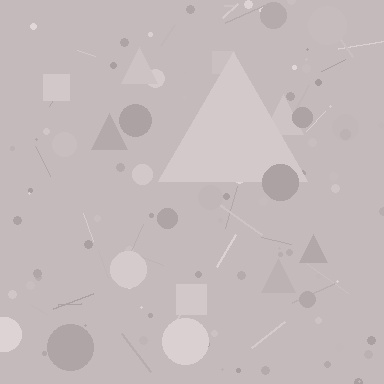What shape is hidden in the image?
A triangle is hidden in the image.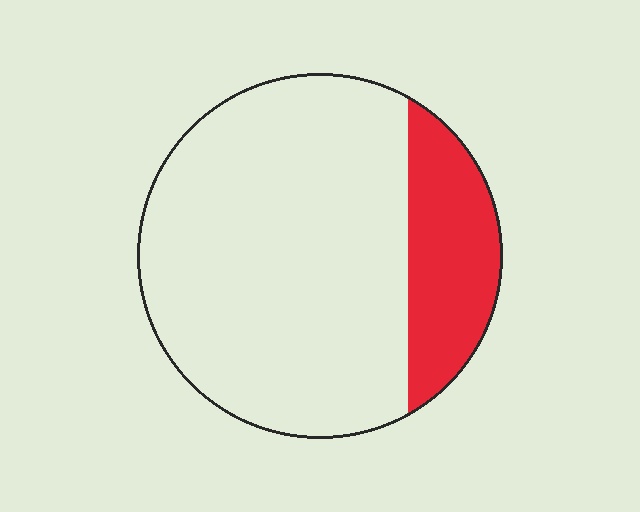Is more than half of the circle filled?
No.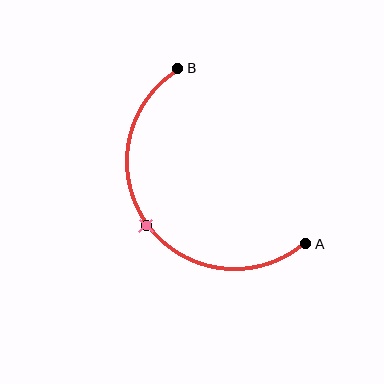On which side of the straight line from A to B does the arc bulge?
The arc bulges below and to the left of the straight line connecting A and B.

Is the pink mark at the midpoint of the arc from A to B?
Yes. The pink mark lies on the arc at equal arc-length from both A and B — it is the arc midpoint.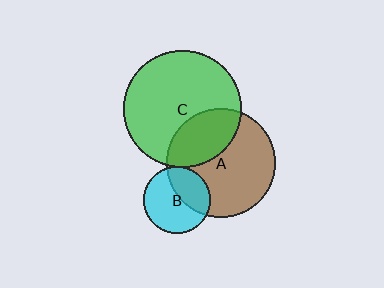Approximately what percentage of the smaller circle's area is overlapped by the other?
Approximately 40%.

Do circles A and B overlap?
Yes.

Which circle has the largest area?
Circle C (green).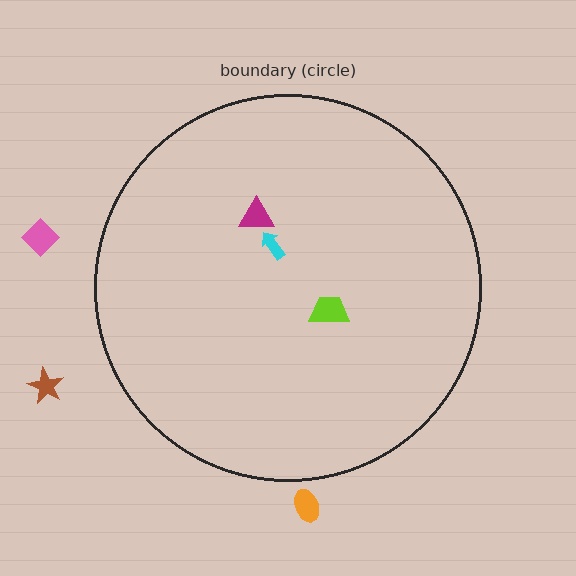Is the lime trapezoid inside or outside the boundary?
Inside.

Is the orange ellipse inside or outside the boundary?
Outside.